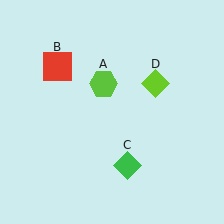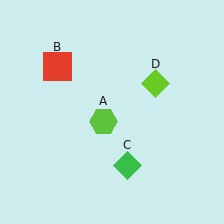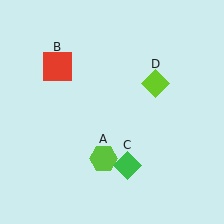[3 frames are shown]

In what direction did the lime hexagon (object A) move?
The lime hexagon (object A) moved down.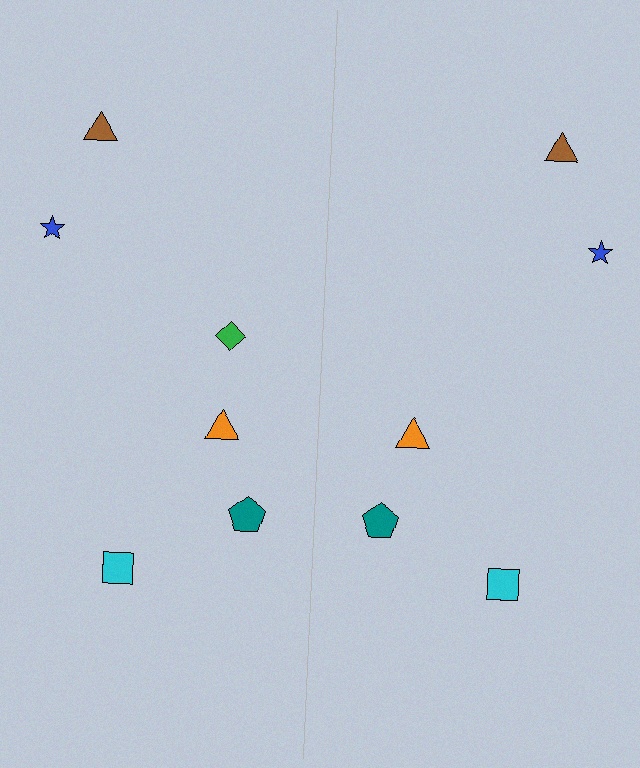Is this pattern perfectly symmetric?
No, the pattern is not perfectly symmetric. A green diamond is missing from the right side.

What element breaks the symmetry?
A green diamond is missing from the right side.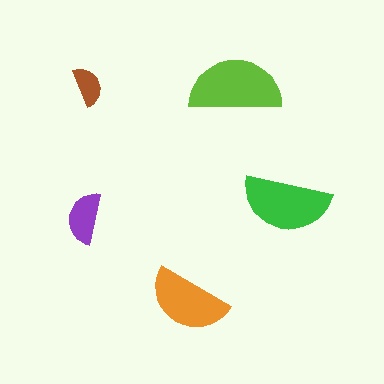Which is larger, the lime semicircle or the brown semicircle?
The lime one.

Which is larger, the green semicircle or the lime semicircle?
The lime one.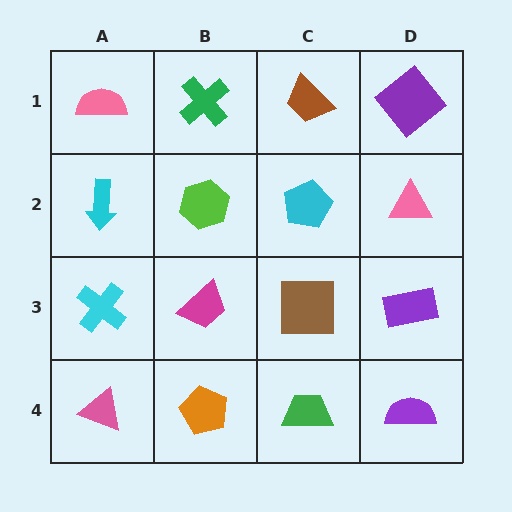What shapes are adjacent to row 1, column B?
A lime hexagon (row 2, column B), a pink semicircle (row 1, column A), a brown trapezoid (row 1, column C).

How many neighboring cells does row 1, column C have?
3.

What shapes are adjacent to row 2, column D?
A purple diamond (row 1, column D), a purple rectangle (row 3, column D), a cyan pentagon (row 2, column C).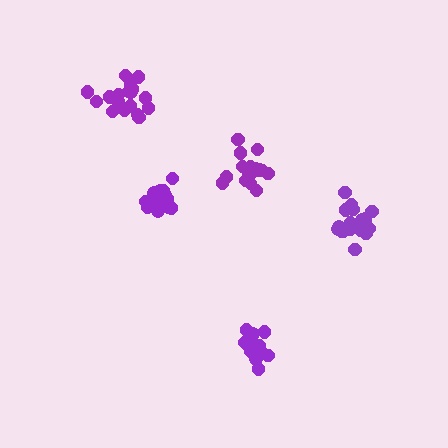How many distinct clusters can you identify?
There are 5 distinct clusters.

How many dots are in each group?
Group 1: 16 dots, Group 2: 20 dots, Group 3: 17 dots, Group 4: 19 dots, Group 5: 19 dots (91 total).